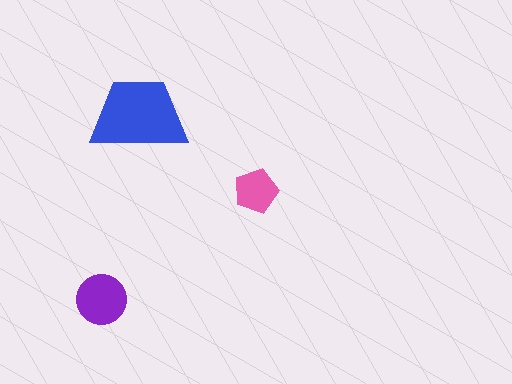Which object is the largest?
The blue trapezoid.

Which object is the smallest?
The pink pentagon.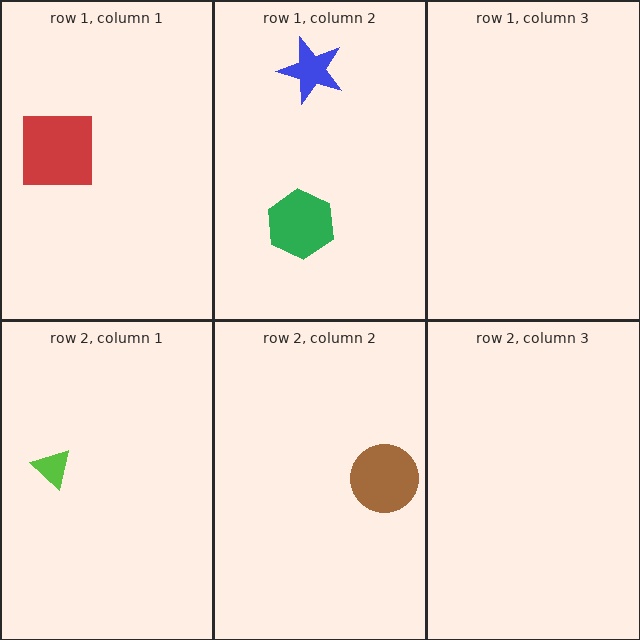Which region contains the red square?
The row 1, column 1 region.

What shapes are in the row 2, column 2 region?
The brown circle.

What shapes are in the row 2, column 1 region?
The lime triangle.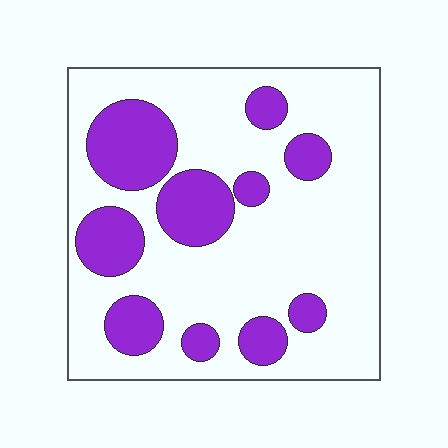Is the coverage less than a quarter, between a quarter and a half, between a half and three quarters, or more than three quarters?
Between a quarter and a half.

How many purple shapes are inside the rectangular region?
10.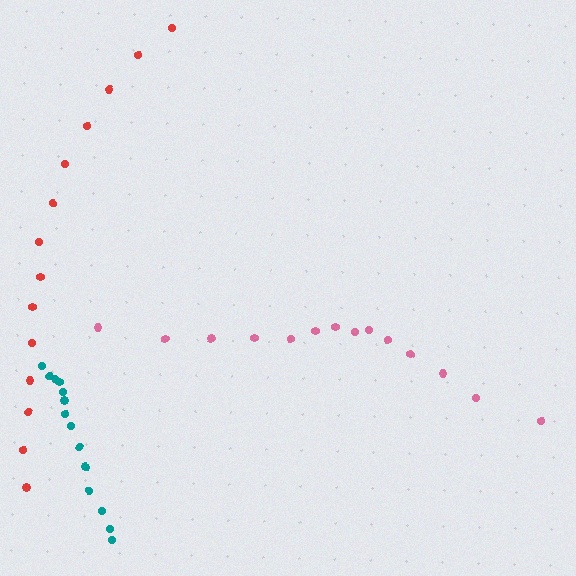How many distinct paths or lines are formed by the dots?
There are 3 distinct paths.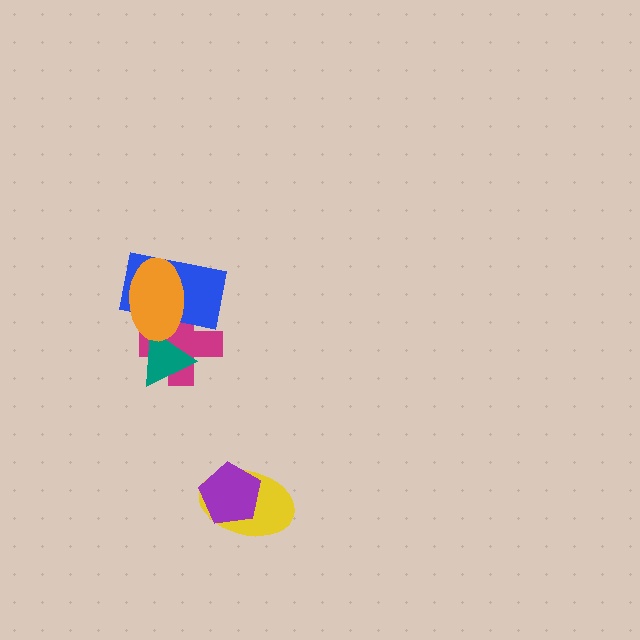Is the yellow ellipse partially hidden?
Yes, it is partially covered by another shape.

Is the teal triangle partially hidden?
Yes, it is partially covered by another shape.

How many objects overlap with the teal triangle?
3 objects overlap with the teal triangle.